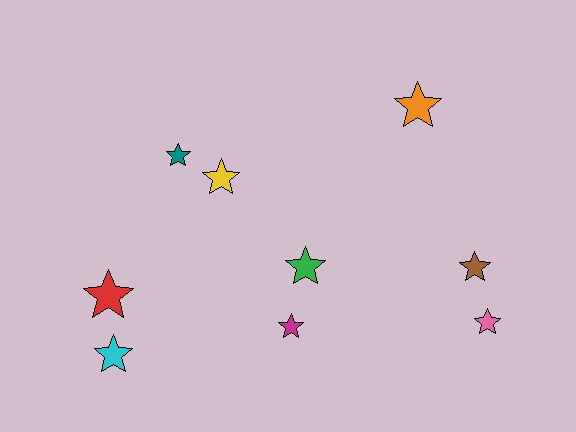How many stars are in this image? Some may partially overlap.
There are 9 stars.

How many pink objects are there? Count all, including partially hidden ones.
There is 1 pink object.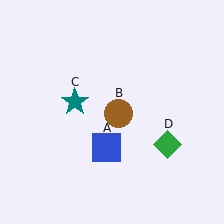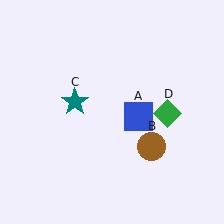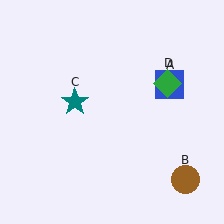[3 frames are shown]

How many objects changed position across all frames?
3 objects changed position: blue square (object A), brown circle (object B), green diamond (object D).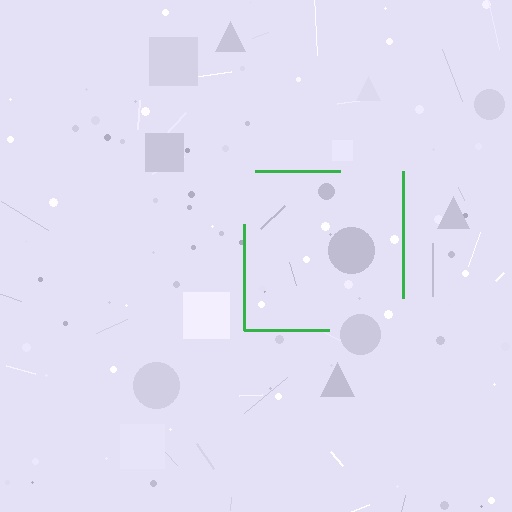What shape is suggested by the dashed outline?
The dashed outline suggests a square.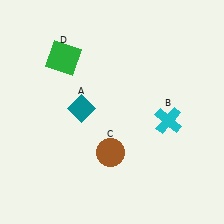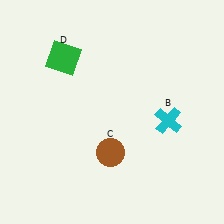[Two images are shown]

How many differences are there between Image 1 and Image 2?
There is 1 difference between the two images.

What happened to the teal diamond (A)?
The teal diamond (A) was removed in Image 2. It was in the top-left area of Image 1.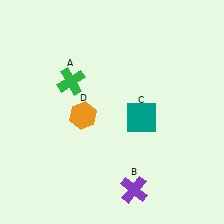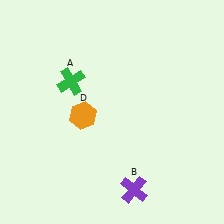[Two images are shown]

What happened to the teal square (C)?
The teal square (C) was removed in Image 2. It was in the bottom-right area of Image 1.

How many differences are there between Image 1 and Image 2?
There is 1 difference between the two images.